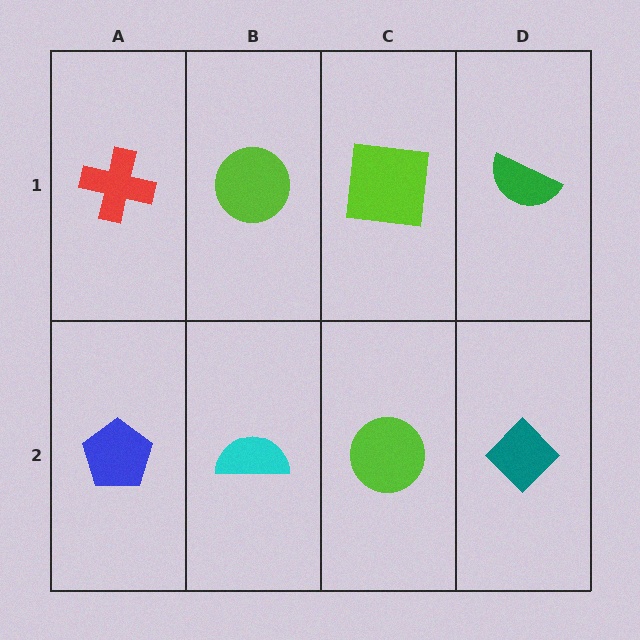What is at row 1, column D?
A green semicircle.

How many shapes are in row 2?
4 shapes.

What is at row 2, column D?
A teal diamond.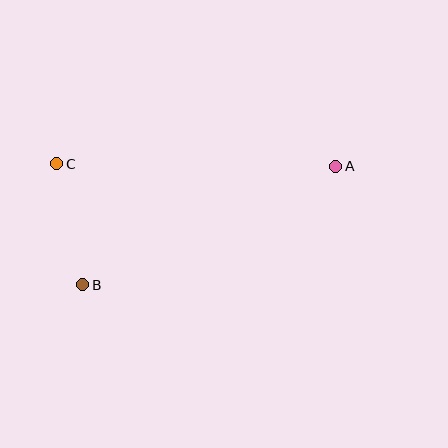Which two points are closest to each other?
Points B and C are closest to each other.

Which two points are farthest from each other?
Points A and B are farthest from each other.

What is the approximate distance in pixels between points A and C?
The distance between A and C is approximately 279 pixels.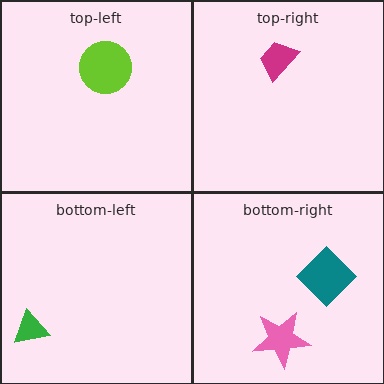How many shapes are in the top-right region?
1.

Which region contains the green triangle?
The bottom-left region.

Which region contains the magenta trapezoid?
The top-right region.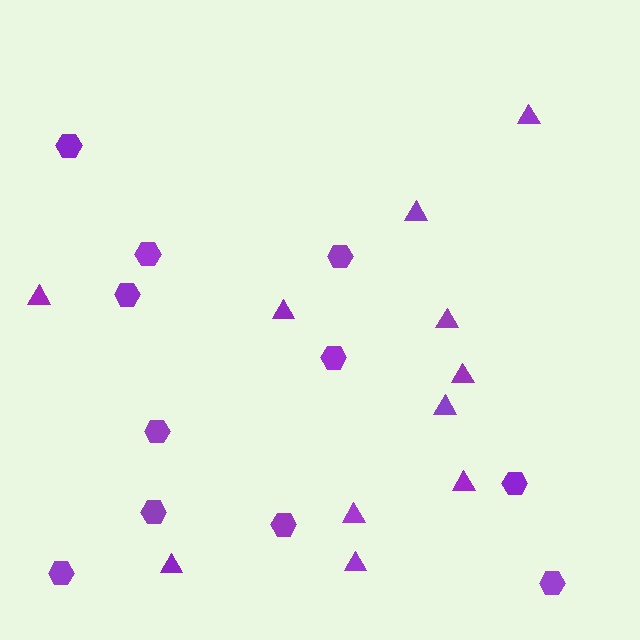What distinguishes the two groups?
There are 2 groups: one group of hexagons (11) and one group of triangles (11).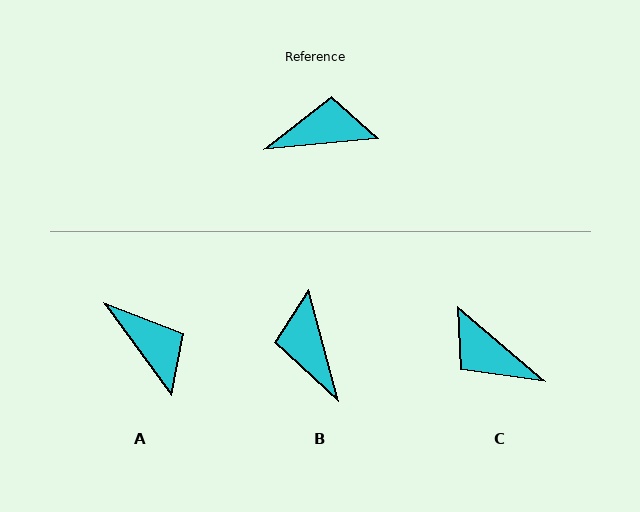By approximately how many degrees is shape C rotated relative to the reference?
Approximately 134 degrees counter-clockwise.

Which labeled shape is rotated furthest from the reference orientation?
C, about 134 degrees away.